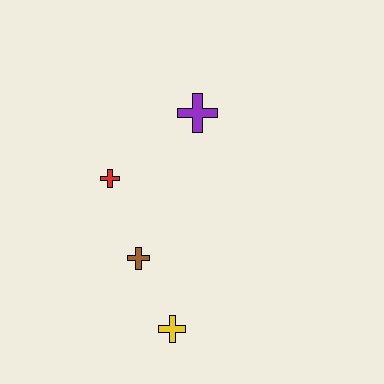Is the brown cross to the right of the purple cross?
No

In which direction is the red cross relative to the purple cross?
The red cross is to the left of the purple cross.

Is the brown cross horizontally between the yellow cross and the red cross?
Yes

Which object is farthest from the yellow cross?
The purple cross is farthest from the yellow cross.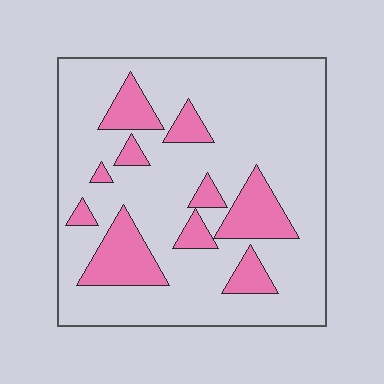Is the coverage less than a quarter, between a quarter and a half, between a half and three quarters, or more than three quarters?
Less than a quarter.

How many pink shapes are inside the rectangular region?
10.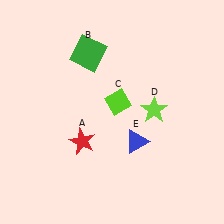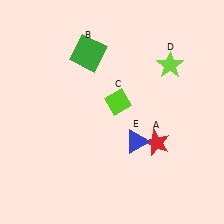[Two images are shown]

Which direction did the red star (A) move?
The red star (A) moved right.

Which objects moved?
The objects that moved are: the red star (A), the lime star (D).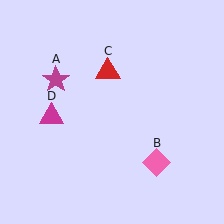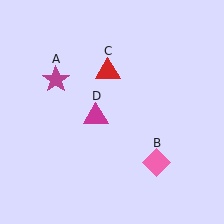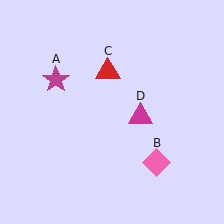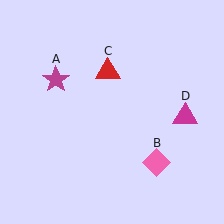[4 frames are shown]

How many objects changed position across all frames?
1 object changed position: magenta triangle (object D).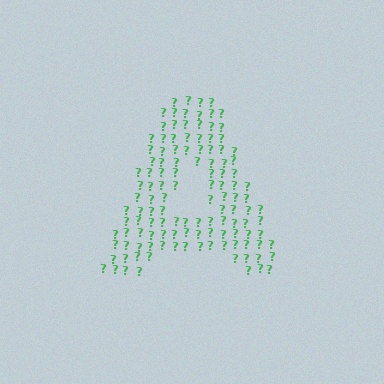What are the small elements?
The small elements are question marks.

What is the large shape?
The large shape is the letter A.